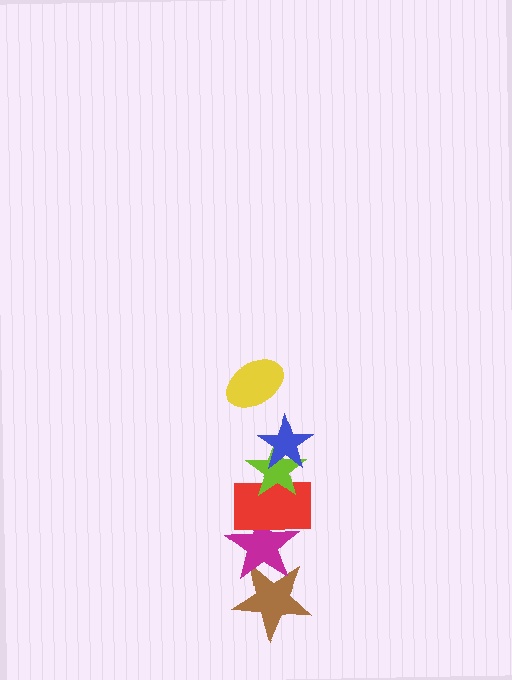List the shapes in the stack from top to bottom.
From top to bottom: the yellow ellipse, the blue star, the lime star, the red rectangle, the magenta star, the brown star.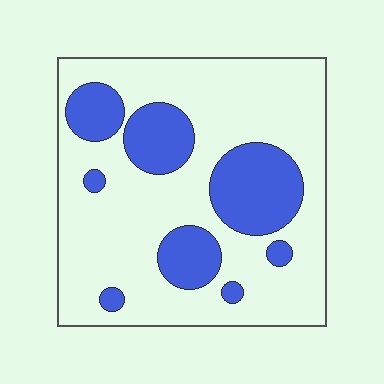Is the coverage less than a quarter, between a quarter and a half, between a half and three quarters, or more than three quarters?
Between a quarter and a half.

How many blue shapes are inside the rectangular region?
8.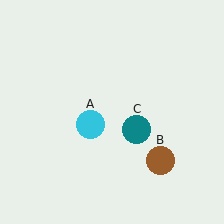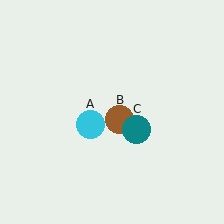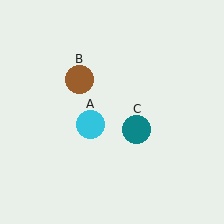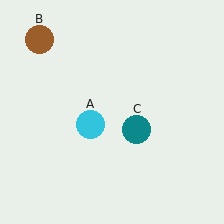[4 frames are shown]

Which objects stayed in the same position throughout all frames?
Cyan circle (object A) and teal circle (object C) remained stationary.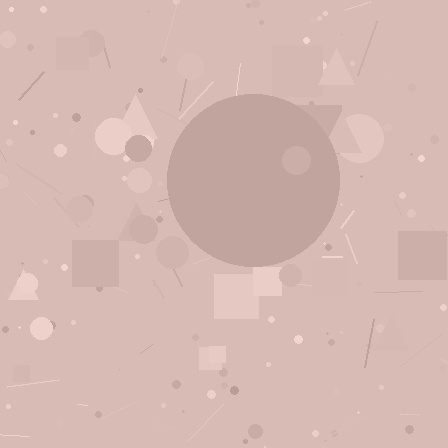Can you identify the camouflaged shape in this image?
The camouflaged shape is a circle.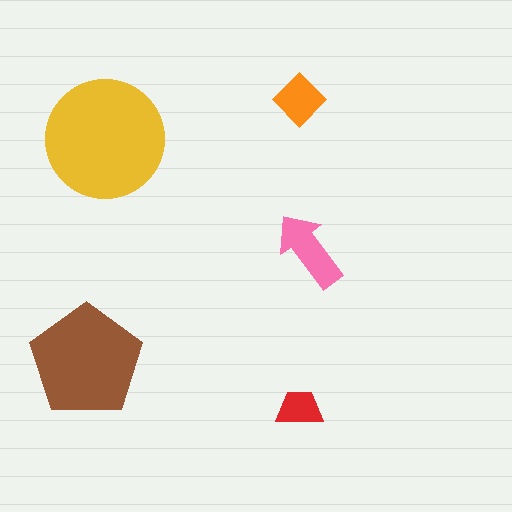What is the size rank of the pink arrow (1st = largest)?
3rd.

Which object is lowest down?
The red trapezoid is bottommost.